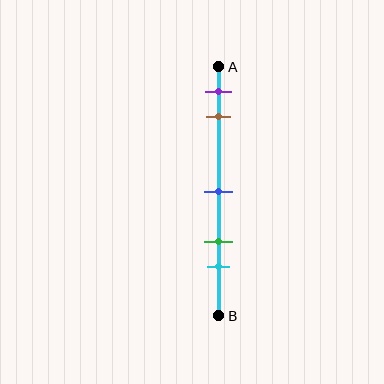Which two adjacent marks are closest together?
The purple and brown marks are the closest adjacent pair.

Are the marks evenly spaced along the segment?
No, the marks are not evenly spaced.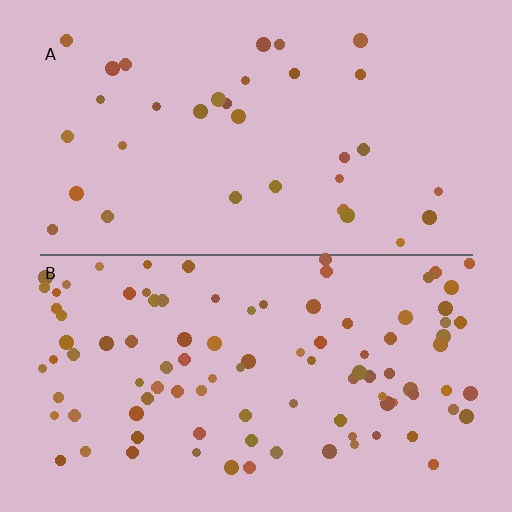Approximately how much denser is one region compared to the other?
Approximately 2.9× — region B over region A.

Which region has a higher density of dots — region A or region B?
B (the bottom).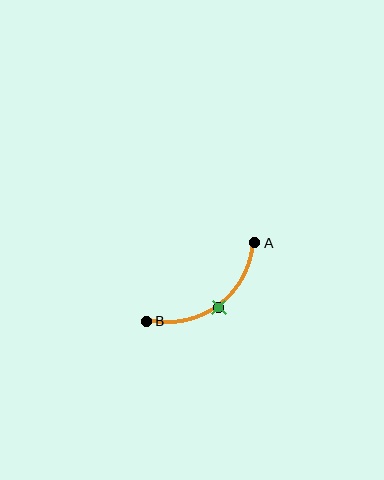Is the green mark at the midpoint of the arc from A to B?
Yes. The green mark lies on the arc at equal arc-length from both A and B — it is the arc midpoint.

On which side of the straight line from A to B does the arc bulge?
The arc bulges below and to the right of the straight line connecting A and B.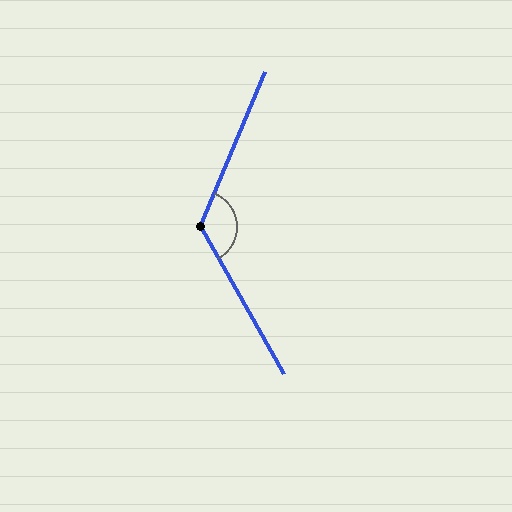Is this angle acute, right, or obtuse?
It is obtuse.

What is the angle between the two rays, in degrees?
Approximately 128 degrees.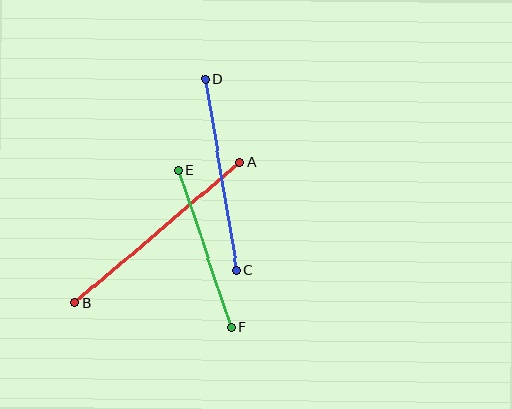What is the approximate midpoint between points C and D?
The midpoint is at approximately (221, 174) pixels.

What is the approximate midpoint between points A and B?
The midpoint is at approximately (157, 233) pixels.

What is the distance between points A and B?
The distance is approximately 217 pixels.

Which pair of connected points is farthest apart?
Points A and B are farthest apart.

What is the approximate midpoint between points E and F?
The midpoint is at approximately (205, 249) pixels.